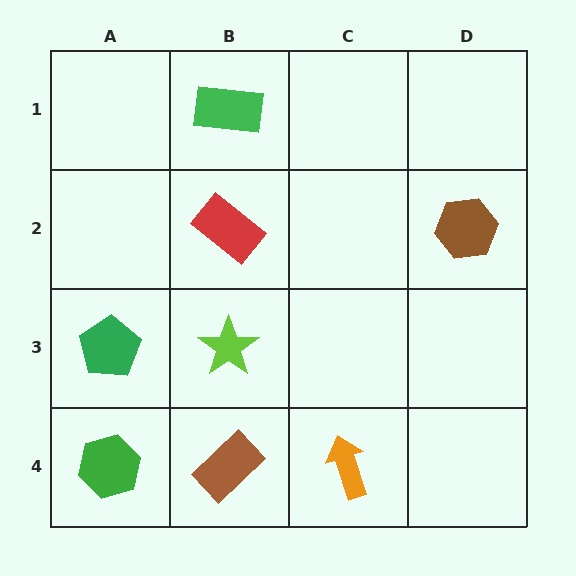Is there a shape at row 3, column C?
No, that cell is empty.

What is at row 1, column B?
A green rectangle.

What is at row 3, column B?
A lime star.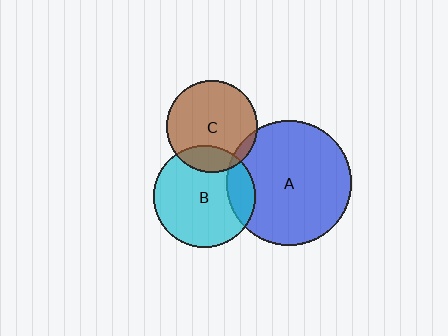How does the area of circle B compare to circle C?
Approximately 1.2 times.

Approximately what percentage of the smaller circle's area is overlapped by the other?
Approximately 20%.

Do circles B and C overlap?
Yes.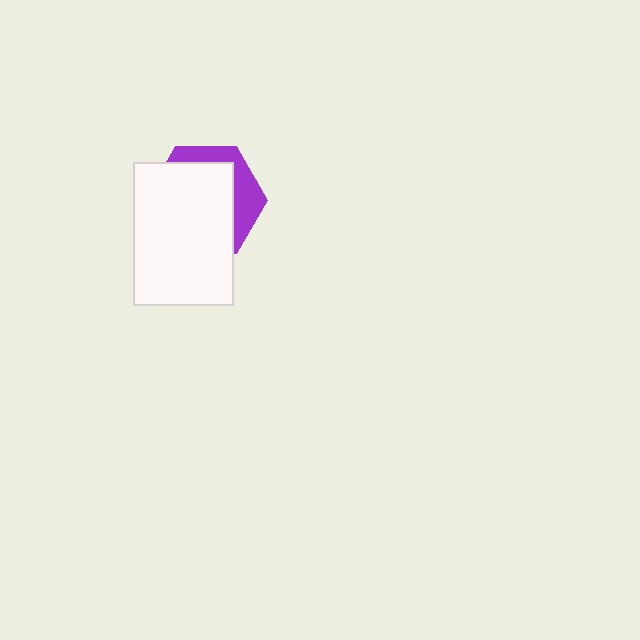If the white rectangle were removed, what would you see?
You would see the complete purple hexagon.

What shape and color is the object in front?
The object in front is a white rectangle.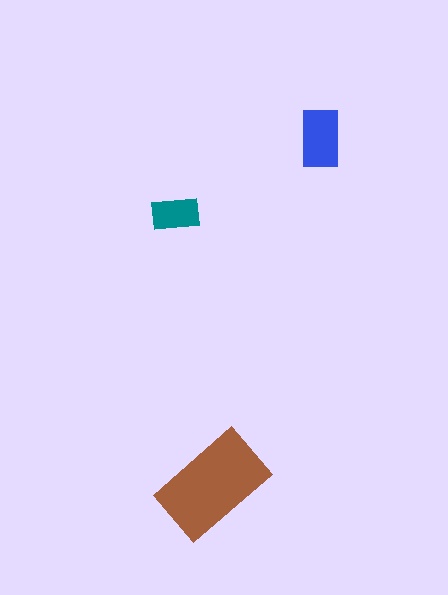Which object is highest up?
The blue rectangle is topmost.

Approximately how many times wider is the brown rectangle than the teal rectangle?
About 2.5 times wider.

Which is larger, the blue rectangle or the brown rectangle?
The brown one.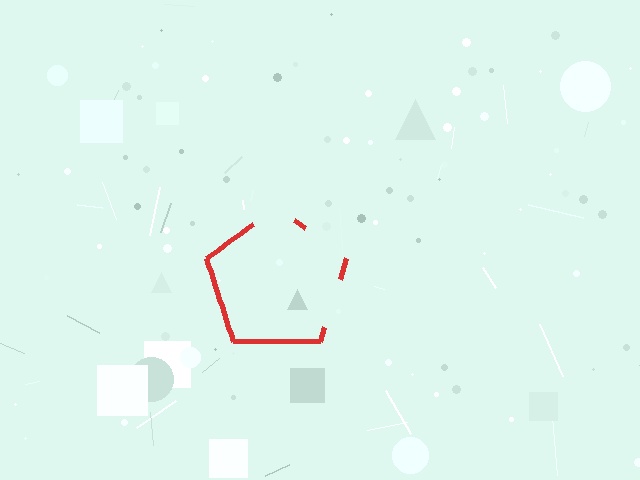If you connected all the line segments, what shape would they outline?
They would outline a pentagon.